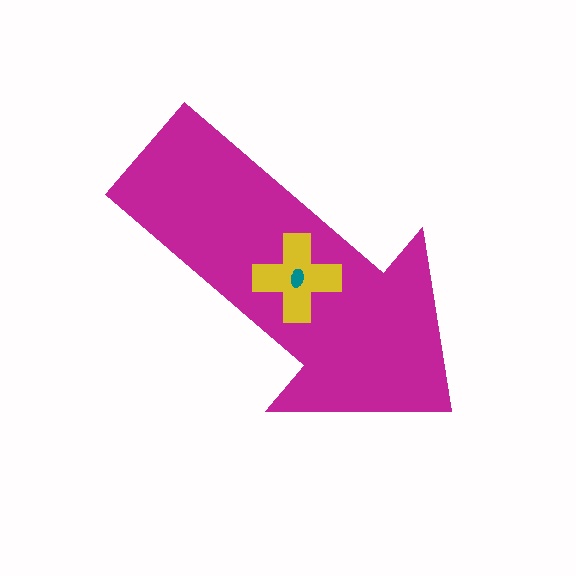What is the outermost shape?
The magenta arrow.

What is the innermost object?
The teal ellipse.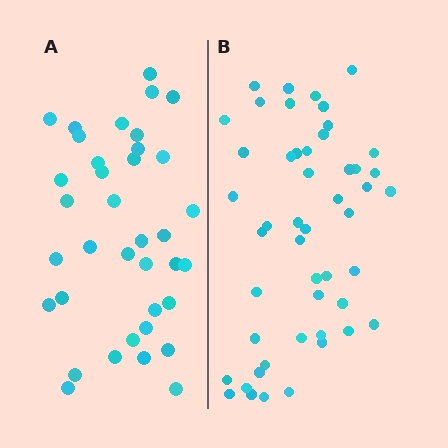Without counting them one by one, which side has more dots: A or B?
Region B (the right region) has more dots.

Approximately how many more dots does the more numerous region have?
Region B has roughly 12 or so more dots than region A.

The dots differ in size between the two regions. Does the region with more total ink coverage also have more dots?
No. Region A has more total ink coverage because its dots are larger, but region B actually contains more individual dots. Total area can be misleading — the number of items is what matters here.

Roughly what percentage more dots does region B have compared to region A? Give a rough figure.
About 30% more.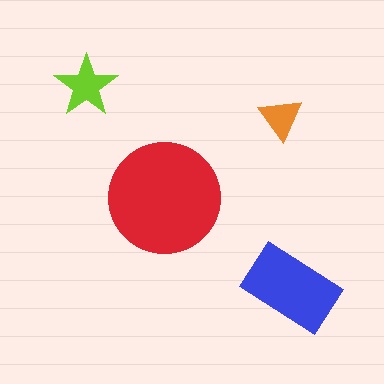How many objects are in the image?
There are 4 objects in the image.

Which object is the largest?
The red circle.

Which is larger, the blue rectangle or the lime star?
The blue rectangle.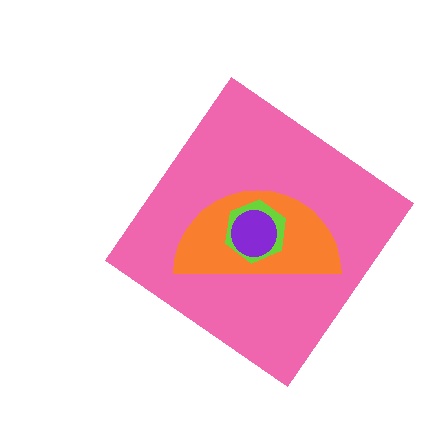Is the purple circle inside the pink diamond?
Yes.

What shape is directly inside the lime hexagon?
The purple circle.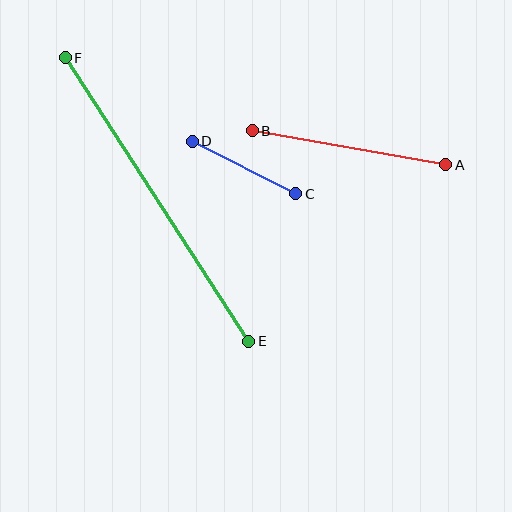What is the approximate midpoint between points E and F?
The midpoint is at approximately (157, 199) pixels.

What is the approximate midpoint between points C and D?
The midpoint is at approximately (244, 168) pixels.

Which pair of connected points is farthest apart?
Points E and F are farthest apart.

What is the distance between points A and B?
The distance is approximately 197 pixels.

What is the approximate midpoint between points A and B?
The midpoint is at approximately (349, 148) pixels.